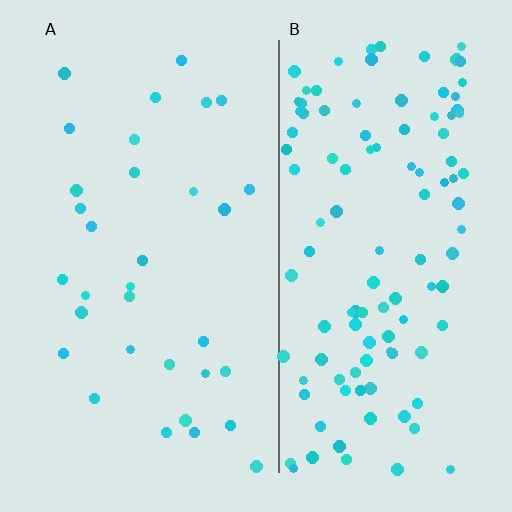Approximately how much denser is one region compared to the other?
Approximately 3.5× — region B over region A.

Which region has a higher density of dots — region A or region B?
B (the right).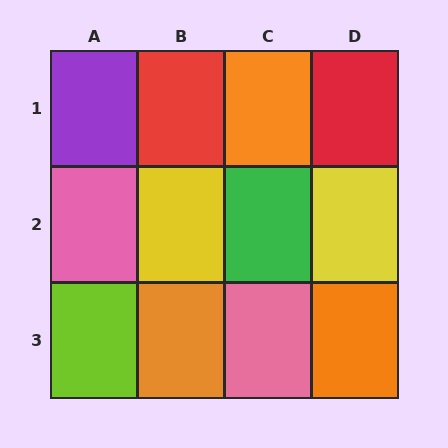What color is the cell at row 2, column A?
Pink.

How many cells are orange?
3 cells are orange.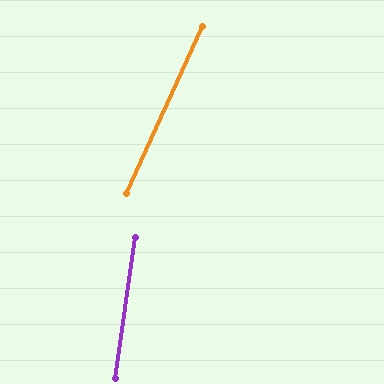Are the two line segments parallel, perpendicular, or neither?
Neither parallel nor perpendicular — they differ by about 17°.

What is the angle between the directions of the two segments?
Approximately 17 degrees.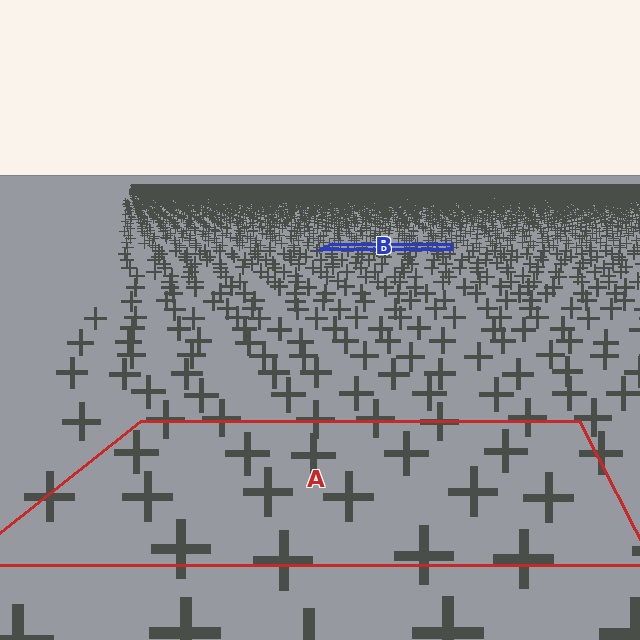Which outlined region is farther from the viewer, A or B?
Region B is farther from the viewer — the texture elements inside it appear smaller and more densely packed.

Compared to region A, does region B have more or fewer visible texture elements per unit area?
Region B has more texture elements per unit area — they are packed more densely because it is farther away.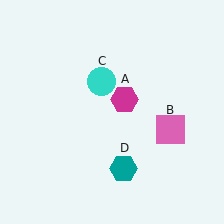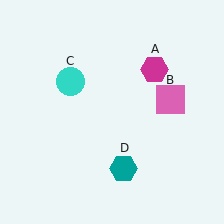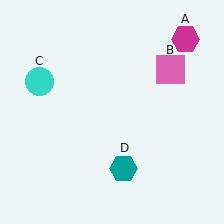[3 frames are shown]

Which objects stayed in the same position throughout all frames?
Teal hexagon (object D) remained stationary.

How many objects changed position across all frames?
3 objects changed position: magenta hexagon (object A), pink square (object B), cyan circle (object C).